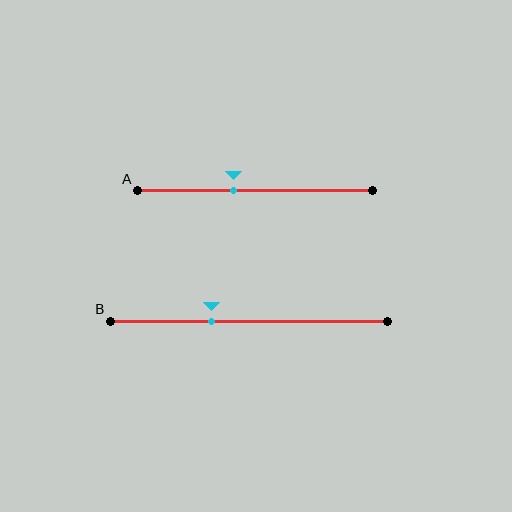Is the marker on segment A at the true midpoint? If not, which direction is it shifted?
No, the marker on segment A is shifted to the left by about 9% of the segment length.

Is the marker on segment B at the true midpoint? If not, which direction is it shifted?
No, the marker on segment B is shifted to the left by about 14% of the segment length.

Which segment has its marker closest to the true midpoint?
Segment A has its marker closest to the true midpoint.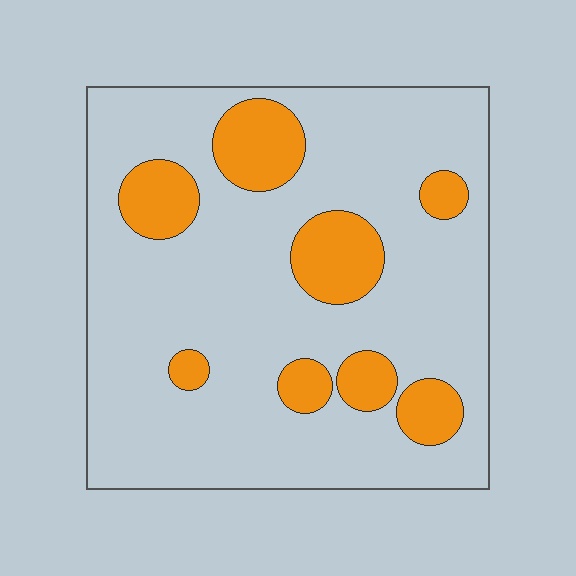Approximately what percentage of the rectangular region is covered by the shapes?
Approximately 20%.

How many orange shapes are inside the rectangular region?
8.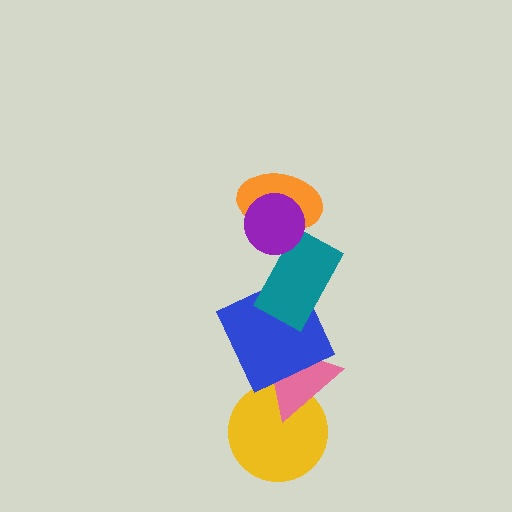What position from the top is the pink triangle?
The pink triangle is 5th from the top.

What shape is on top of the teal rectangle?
The orange ellipse is on top of the teal rectangle.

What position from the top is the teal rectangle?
The teal rectangle is 3rd from the top.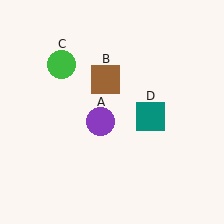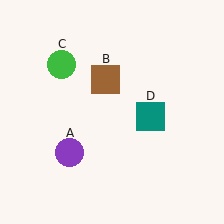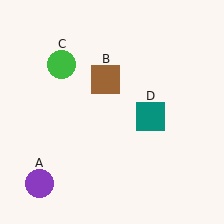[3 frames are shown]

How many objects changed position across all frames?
1 object changed position: purple circle (object A).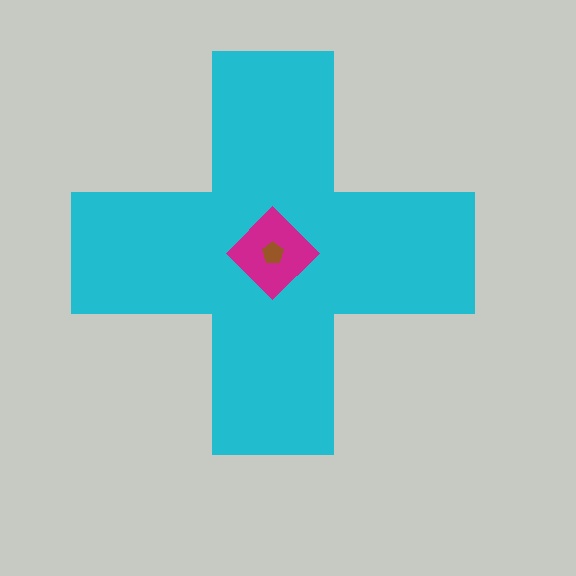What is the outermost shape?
The cyan cross.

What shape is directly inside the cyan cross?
The magenta diamond.